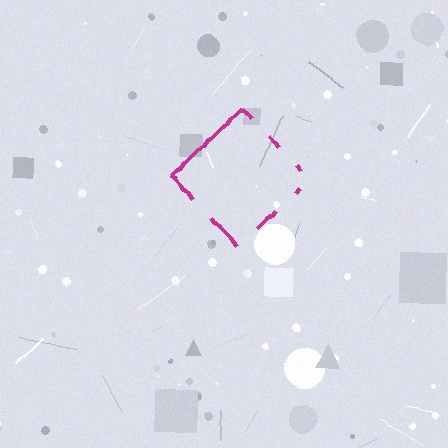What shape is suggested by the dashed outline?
The dashed outline suggests a diamond.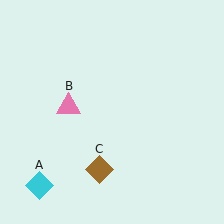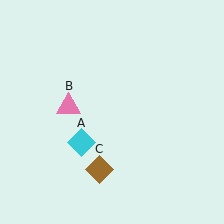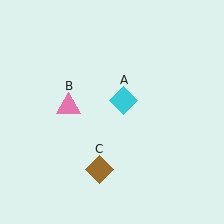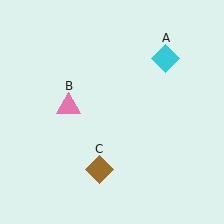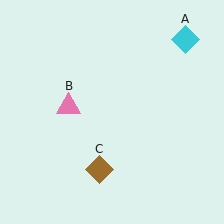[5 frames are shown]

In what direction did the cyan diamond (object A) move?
The cyan diamond (object A) moved up and to the right.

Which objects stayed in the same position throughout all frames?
Pink triangle (object B) and brown diamond (object C) remained stationary.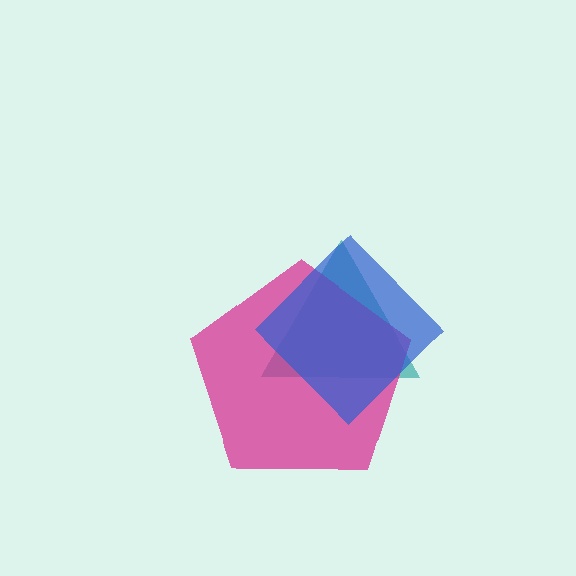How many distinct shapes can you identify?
There are 3 distinct shapes: a teal triangle, a magenta pentagon, a blue diamond.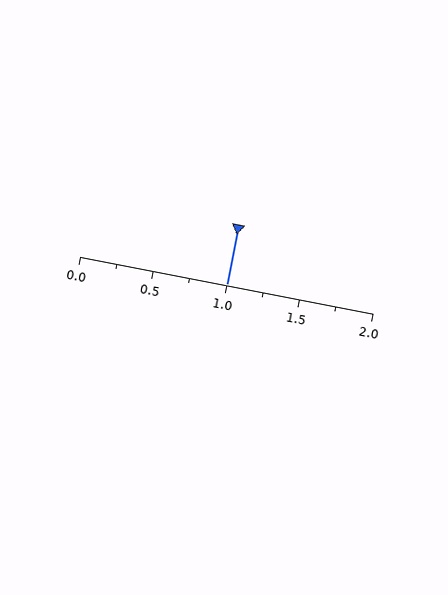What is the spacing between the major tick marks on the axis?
The major ticks are spaced 0.5 apart.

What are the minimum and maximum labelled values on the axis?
The axis runs from 0.0 to 2.0.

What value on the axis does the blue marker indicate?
The marker indicates approximately 1.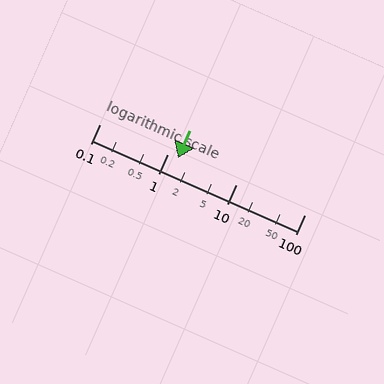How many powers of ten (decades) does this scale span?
The scale spans 3 decades, from 0.1 to 100.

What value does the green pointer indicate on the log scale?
The pointer indicates approximately 1.4.